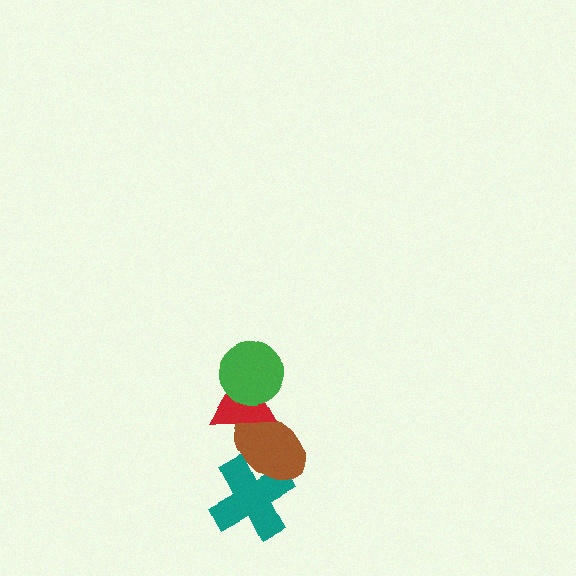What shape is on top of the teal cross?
The brown ellipse is on top of the teal cross.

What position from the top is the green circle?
The green circle is 1st from the top.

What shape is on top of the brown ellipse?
The red triangle is on top of the brown ellipse.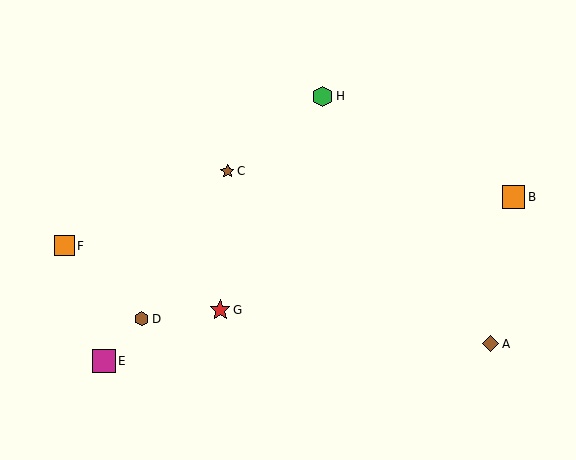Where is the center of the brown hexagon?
The center of the brown hexagon is at (142, 319).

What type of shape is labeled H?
Shape H is a green hexagon.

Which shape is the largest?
The magenta square (labeled E) is the largest.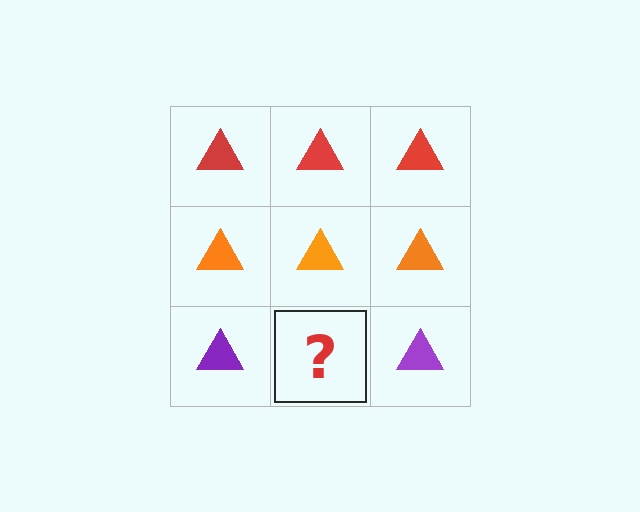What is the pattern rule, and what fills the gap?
The rule is that each row has a consistent color. The gap should be filled with a purple triangle.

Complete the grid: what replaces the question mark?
The question mark should be replaced with a purple triangle.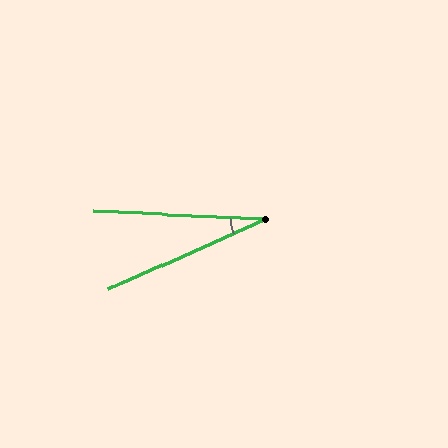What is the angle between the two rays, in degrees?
Approximately 27 degrees.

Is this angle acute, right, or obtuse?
It is acute.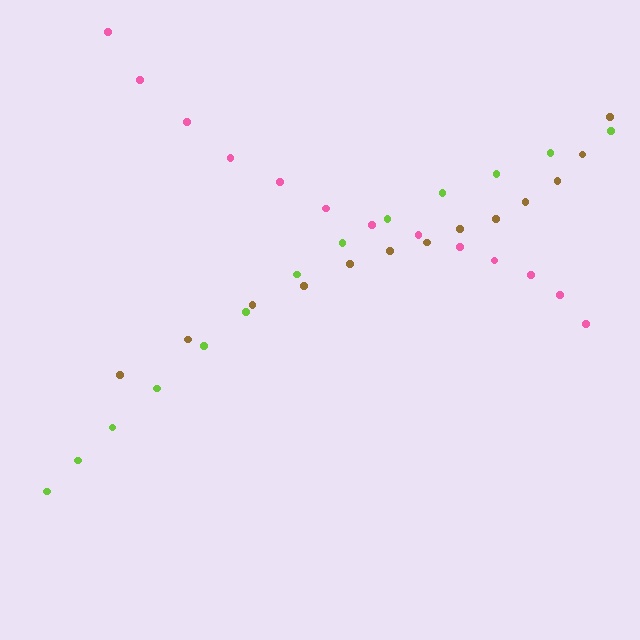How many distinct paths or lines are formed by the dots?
There are 3 distinct paths.